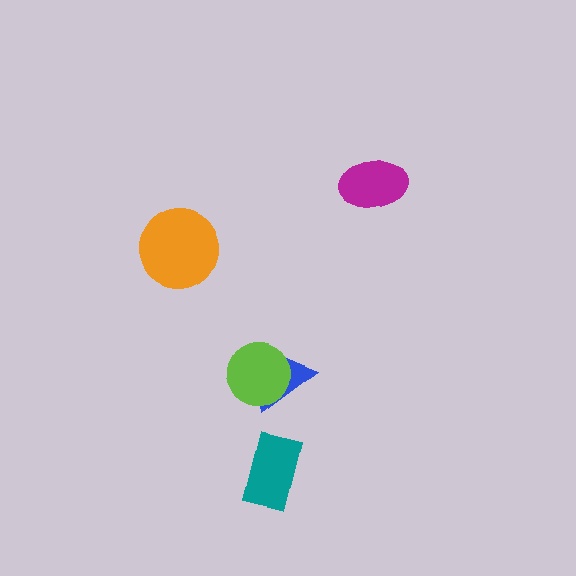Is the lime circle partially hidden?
No, no other shape covers it.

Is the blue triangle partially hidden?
Yes, it is partially covered by another shape.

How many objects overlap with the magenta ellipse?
0 objects overlap with the magenta ellipse.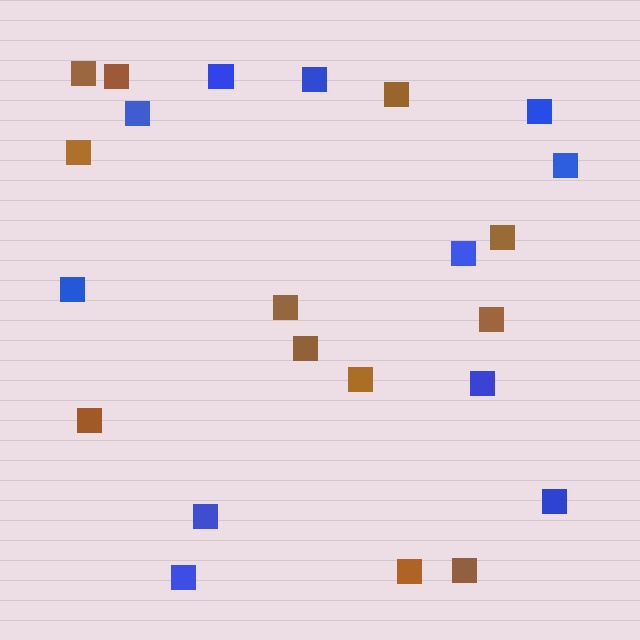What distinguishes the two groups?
There are 2 groups: one group of brown squares (12) and one group of blue squares (11).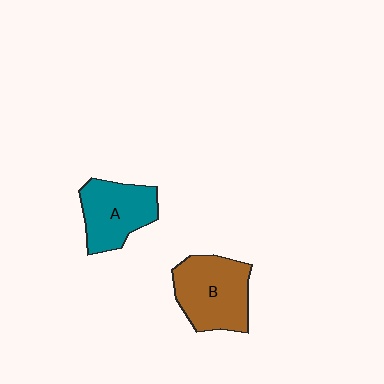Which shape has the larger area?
Shape B (brown).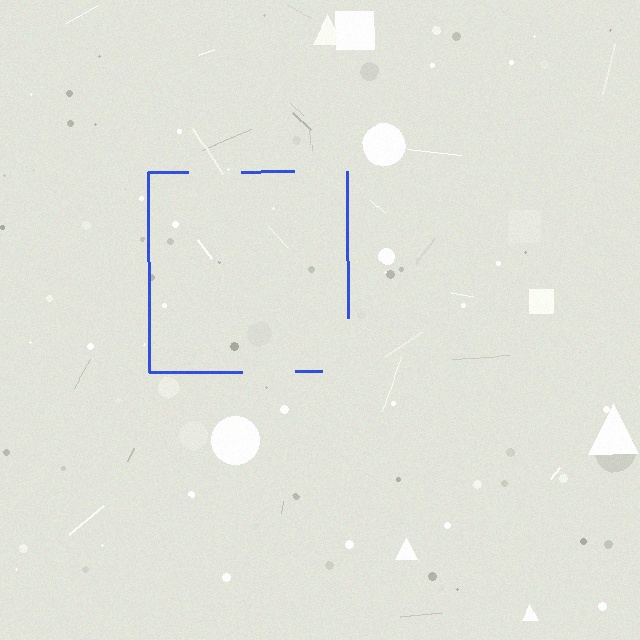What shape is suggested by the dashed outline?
The dashed outline suggests a square.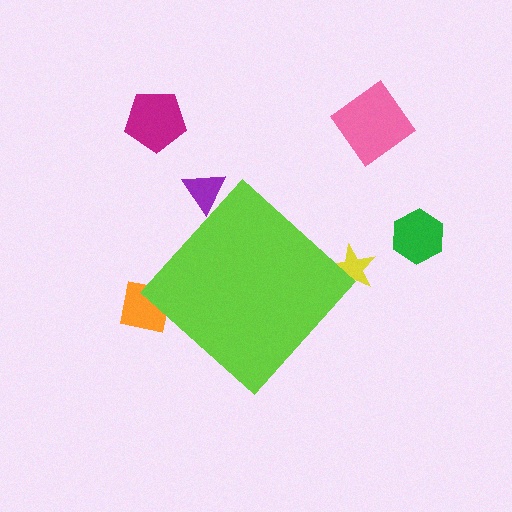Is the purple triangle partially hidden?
Yes, the purple triangle is partially hidden behind the lime diamond.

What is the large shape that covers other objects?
A lime diamond.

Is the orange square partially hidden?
Yes, the orange square is partially hidden behind the lime diamond.